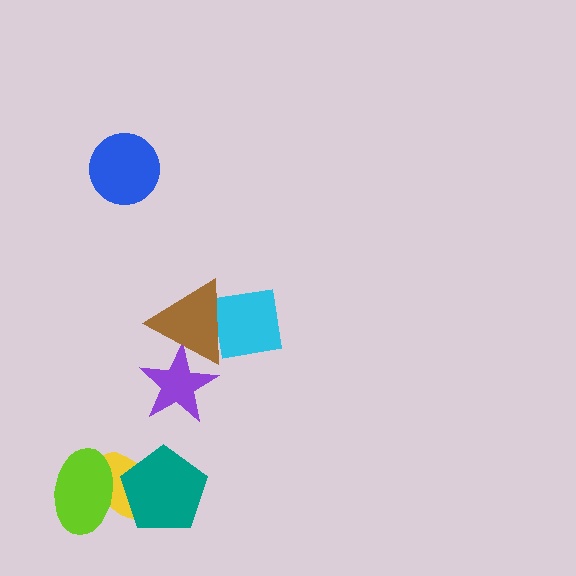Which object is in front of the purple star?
The brown triangle is in front of the purple star.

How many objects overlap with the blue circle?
0 objects overlap with the blue circle.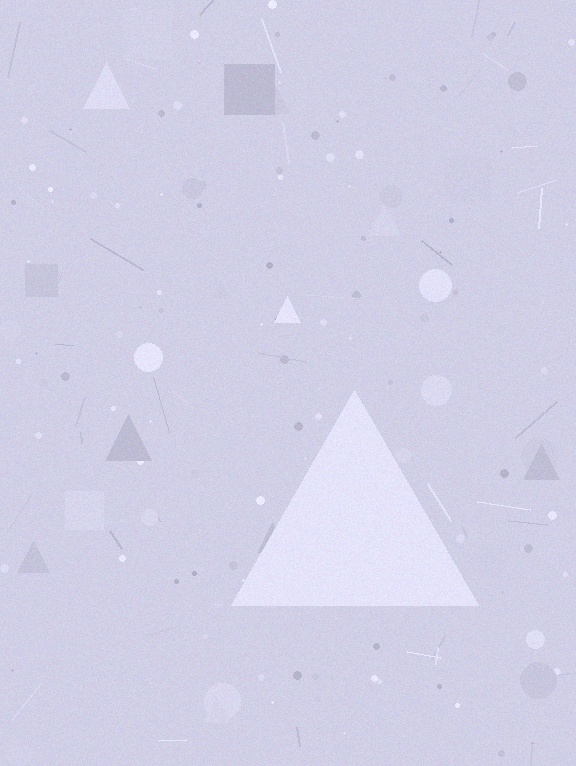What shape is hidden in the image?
A triangle is hidden in the image.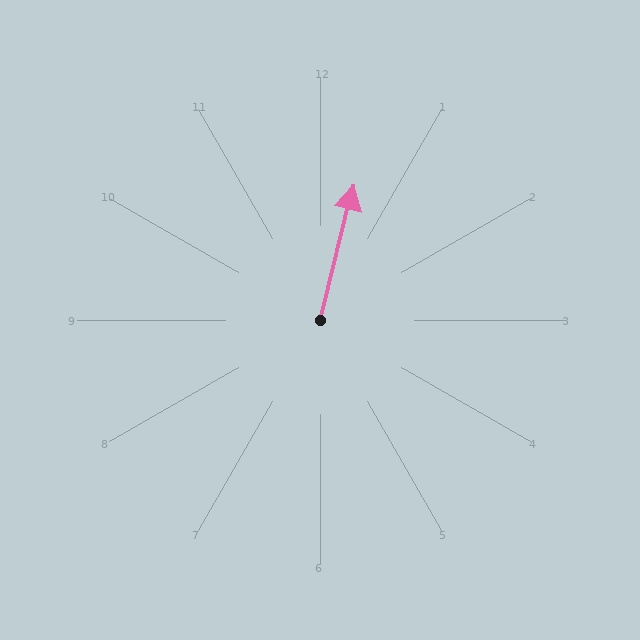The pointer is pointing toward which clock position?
Roughly 12 o'clock.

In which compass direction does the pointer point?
North.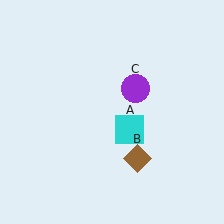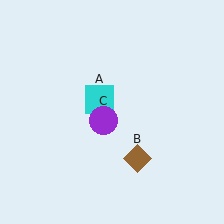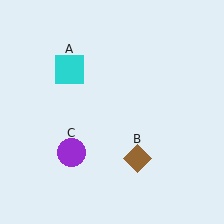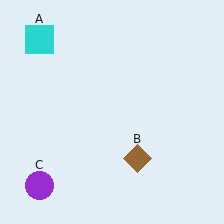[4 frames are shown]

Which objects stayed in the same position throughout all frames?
Brown diamond (object B) remained stationary.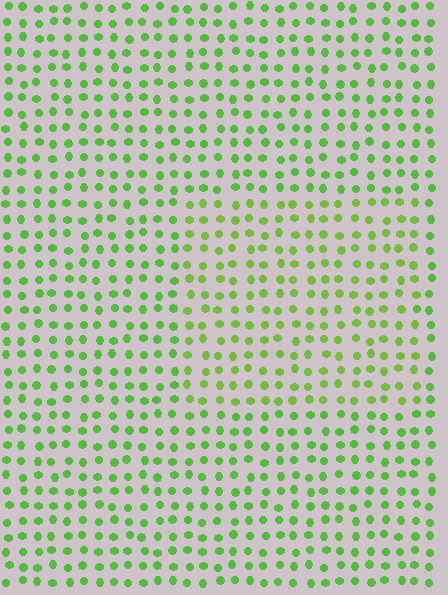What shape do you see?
I see a rectangle.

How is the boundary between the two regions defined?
The boundary is defined purely by a slight shift in hue (about 15 degrees). Spacing, size, and orientation are identical on both sides.